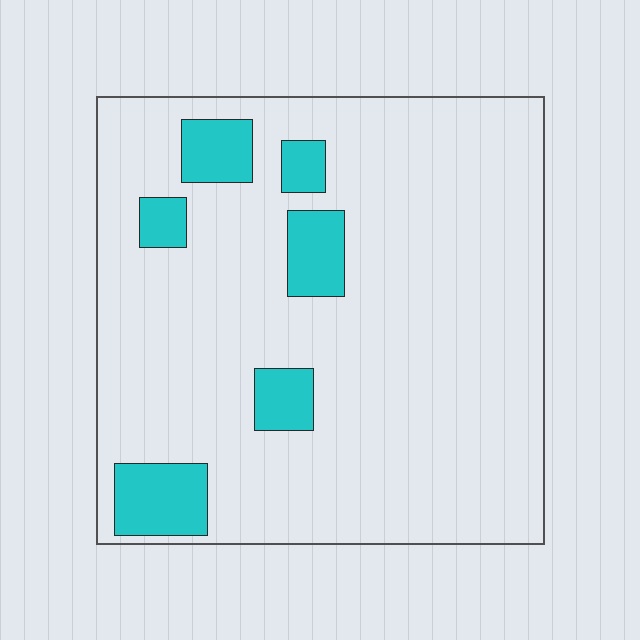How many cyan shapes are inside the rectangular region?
6.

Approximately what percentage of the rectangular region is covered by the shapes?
Approximately 10%.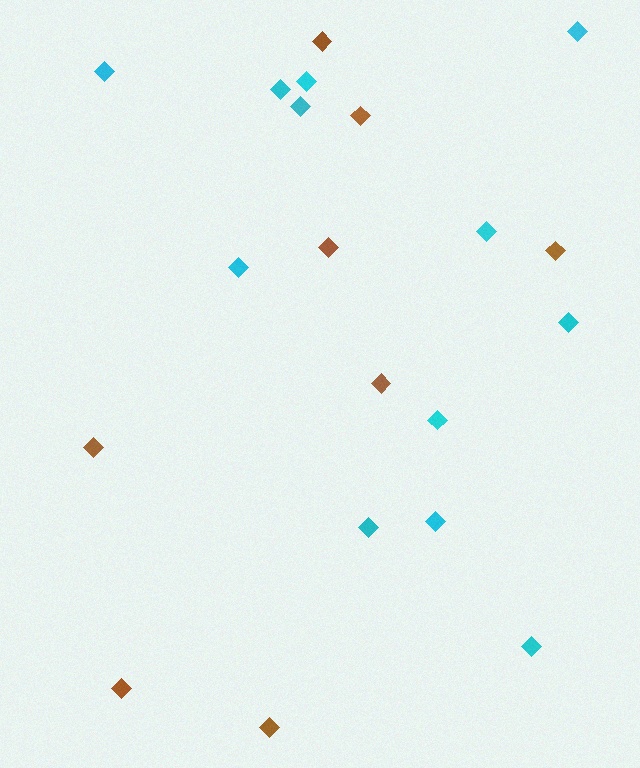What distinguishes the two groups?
There are 2 groups: one group of brown diamonds (8) and one group of cyan diamonds (12).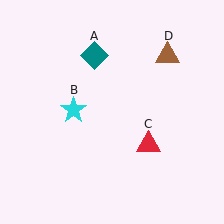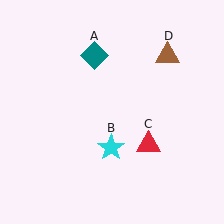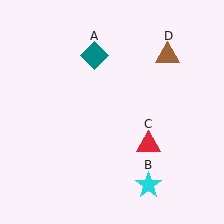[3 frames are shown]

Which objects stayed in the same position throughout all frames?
Teal diamond (object A) and red triangle (object C) and brown triangle (object D) remained stationary.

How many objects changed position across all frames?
1 object changed position: cyan star (object B).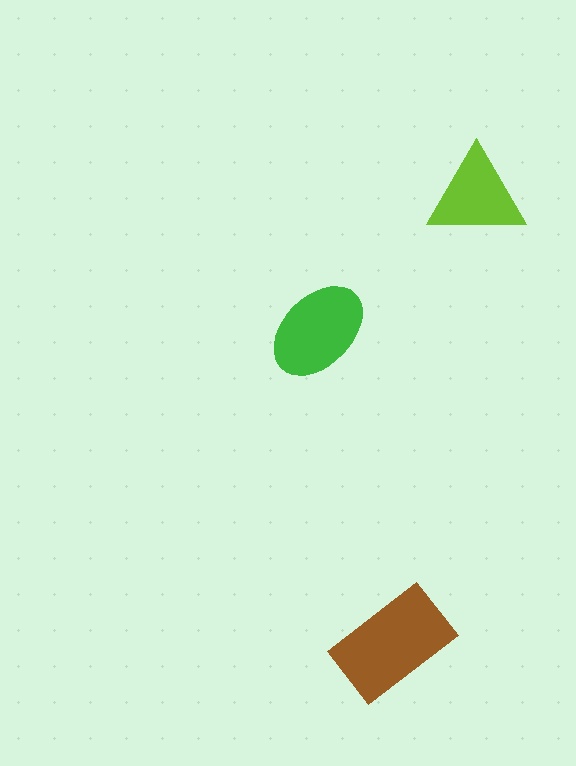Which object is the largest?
The brown rectangle.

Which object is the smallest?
The lime triangle.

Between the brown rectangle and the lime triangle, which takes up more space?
The brown rectangle.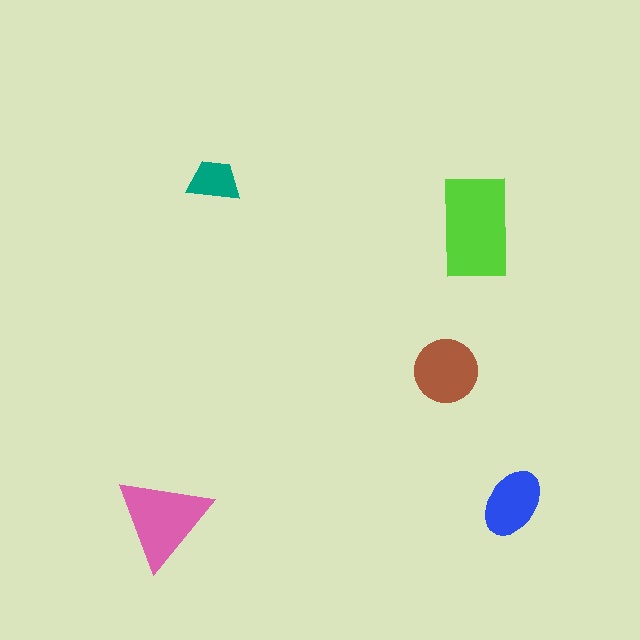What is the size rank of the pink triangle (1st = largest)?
2nd.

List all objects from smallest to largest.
The teal trapezoid, the blue ellipse, the brown circle, the pink triangle, the lime rectangle.